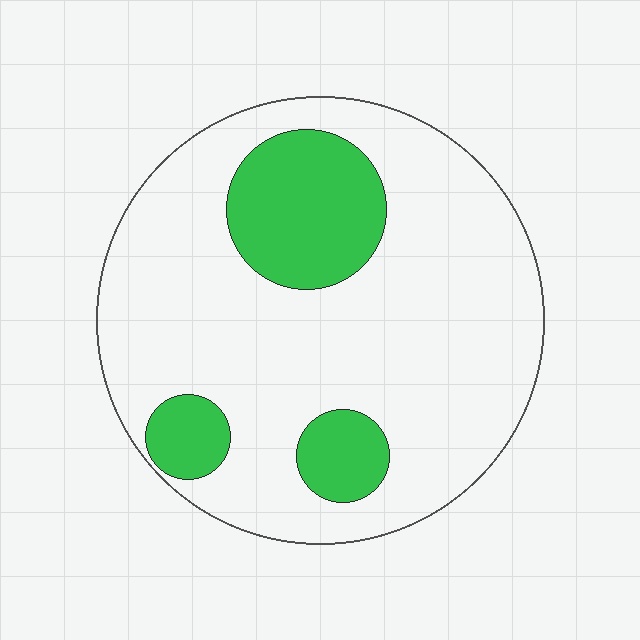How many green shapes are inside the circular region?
3.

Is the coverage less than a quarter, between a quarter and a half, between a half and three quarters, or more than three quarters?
Less than a quarter.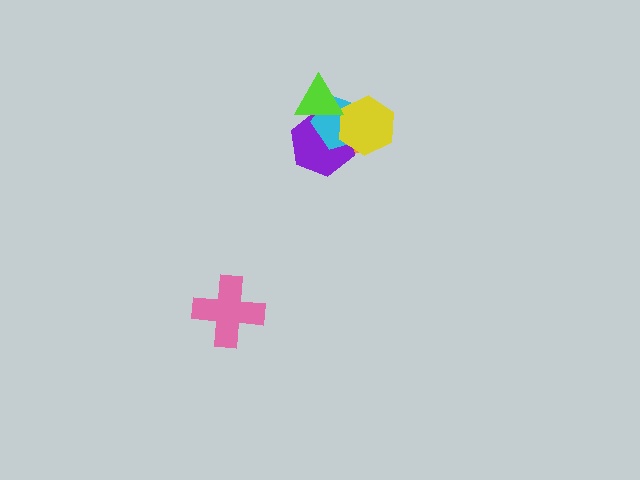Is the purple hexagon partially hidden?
Yes, it is partially covered by another shape.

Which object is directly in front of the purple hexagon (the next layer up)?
The cyan pentagon is directly in front of the purple hexagon.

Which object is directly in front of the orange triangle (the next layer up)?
The purple hexagon is directly in front of the orange triangle.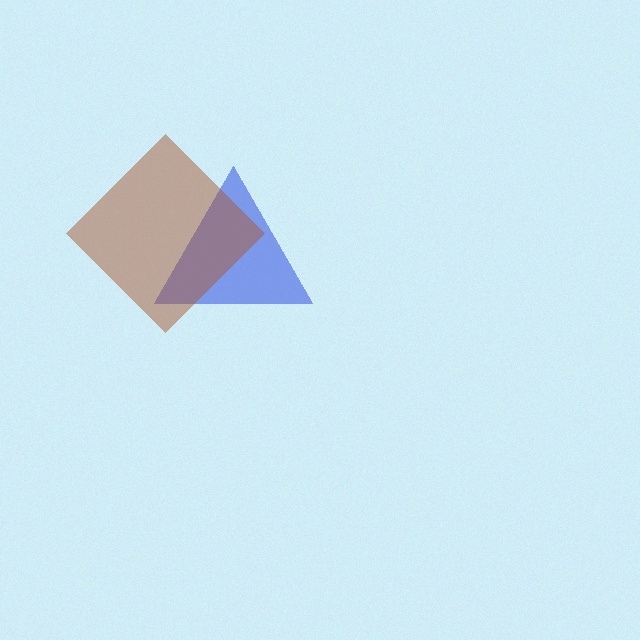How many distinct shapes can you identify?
There are 2 distinct shapes: a blue triangle, a brown diamond.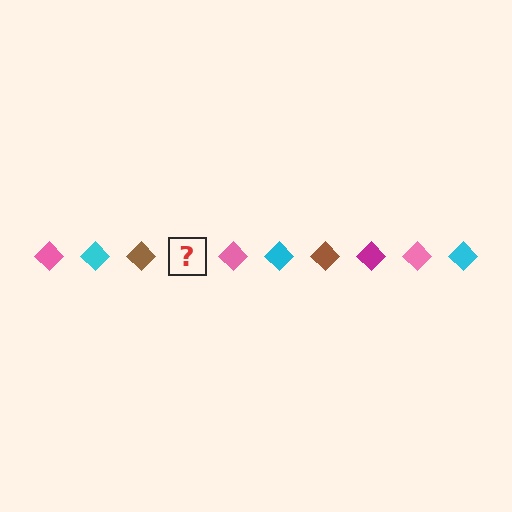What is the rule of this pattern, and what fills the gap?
The rule is that the pattern cycles through pink, cyan, brown, magenta diamonds. The gap should be filled with a magenta diamond.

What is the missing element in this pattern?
The missing element is a magenta diamond.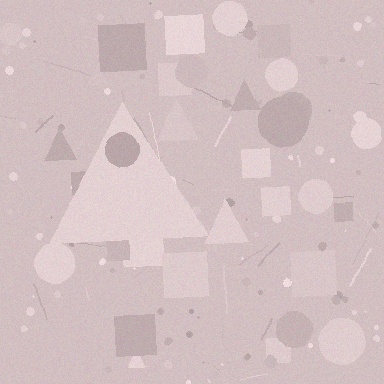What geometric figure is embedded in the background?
A triangle is embedded in the background.